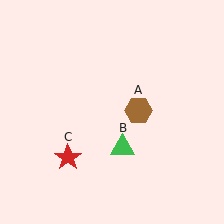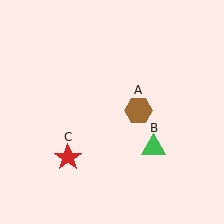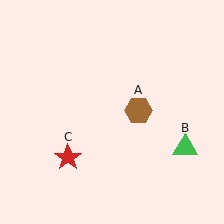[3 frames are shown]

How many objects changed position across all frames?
1 object changed position: green triangle (object B).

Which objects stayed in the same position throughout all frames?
Brown hexagon (object A) and red star (object C) remained stationary.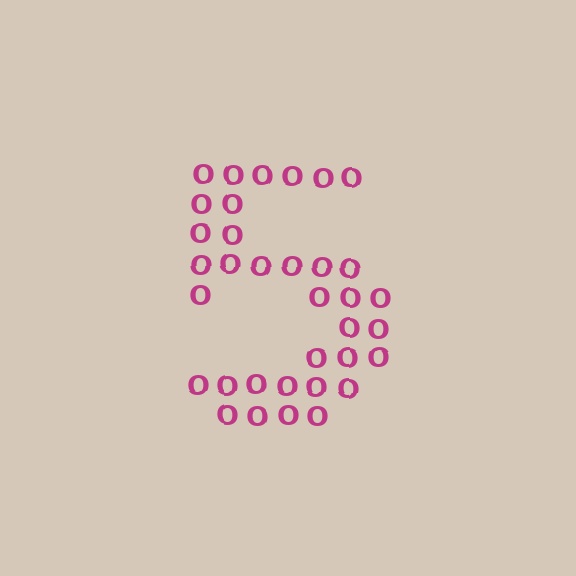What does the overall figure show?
The overall figure shows the digit 5.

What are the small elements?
The small elements are letter O's.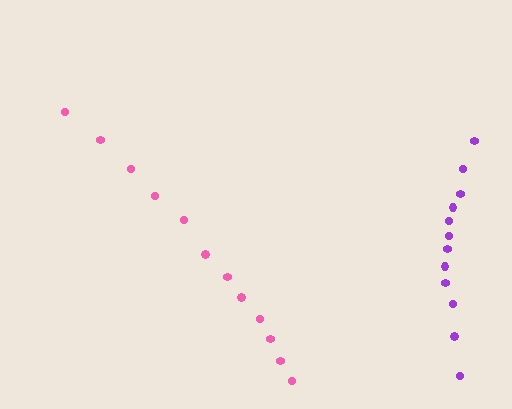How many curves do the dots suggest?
There are 2 distinct paths.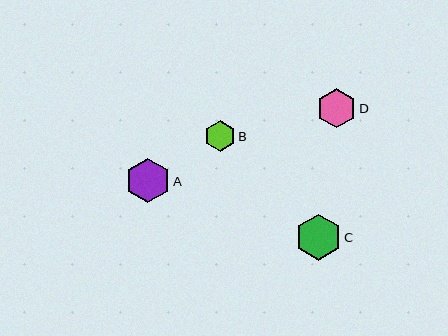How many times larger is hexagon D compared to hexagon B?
Hexagon D is approximately 1.3 times the size of hexagon B.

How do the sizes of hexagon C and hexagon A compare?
Hexagon C and hexagon A are approximately the same size.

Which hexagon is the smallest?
Hexagon B is the smallest with a size of approximately 30 pixels.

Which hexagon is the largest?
Hexagon C is the largest with a size of approximately 46 pixels.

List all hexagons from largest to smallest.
From largest to smallest: C, A, D, B.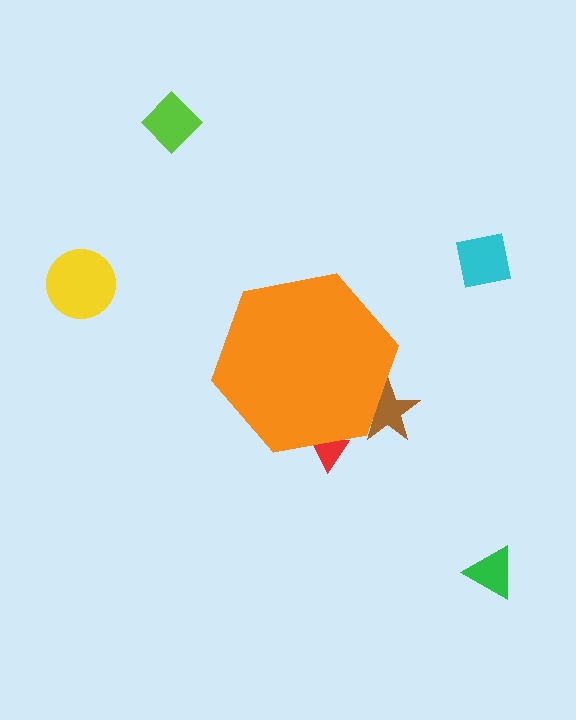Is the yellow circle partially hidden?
No, the yellow circle is fully visible.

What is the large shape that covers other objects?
An orange hexagon.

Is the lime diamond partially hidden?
No, the lime diamond is fully visible.